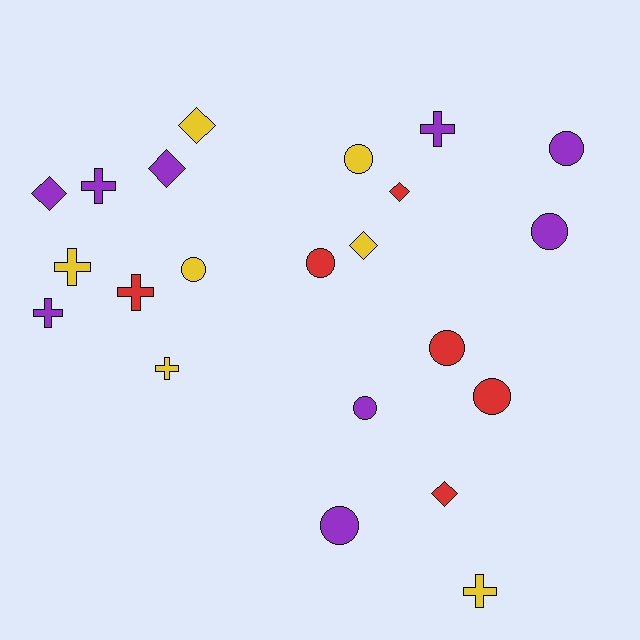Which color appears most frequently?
Purple, with 9 objects.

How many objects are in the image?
There are 22 objects.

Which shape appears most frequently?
Circle, with 9 objects.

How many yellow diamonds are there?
There are 2 yellow diamonds.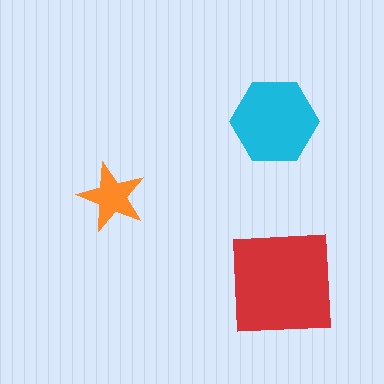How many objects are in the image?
There are 3 objects in the image.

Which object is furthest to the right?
The red square is rightmost.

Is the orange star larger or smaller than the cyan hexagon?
Smaller.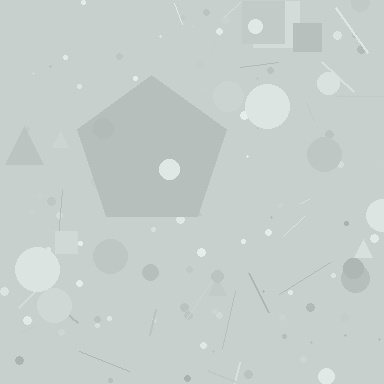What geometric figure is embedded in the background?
A pentagon is embedded in the background.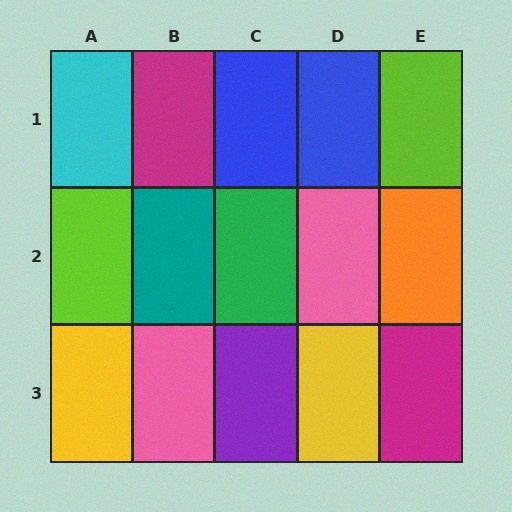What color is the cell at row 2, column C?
Green.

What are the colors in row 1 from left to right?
Cyan, magenta, blue, blue, lime.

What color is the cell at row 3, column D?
Yellow.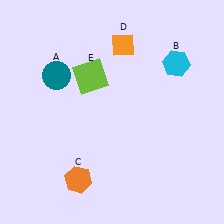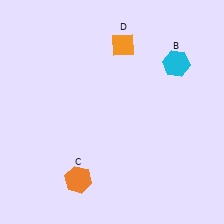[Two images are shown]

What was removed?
The lime square (E), the teal circle (A) were removed in Image 2.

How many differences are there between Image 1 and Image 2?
There are 2 differences between the two images.